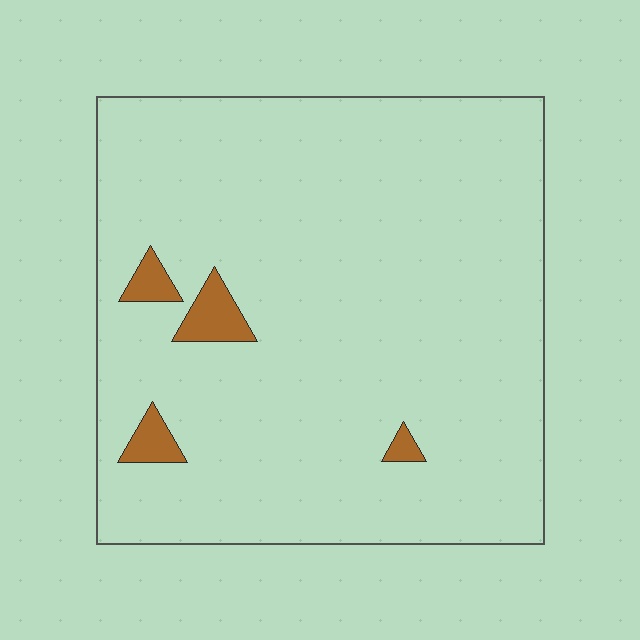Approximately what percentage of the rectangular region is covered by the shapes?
Approximately 5%.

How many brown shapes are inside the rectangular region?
4.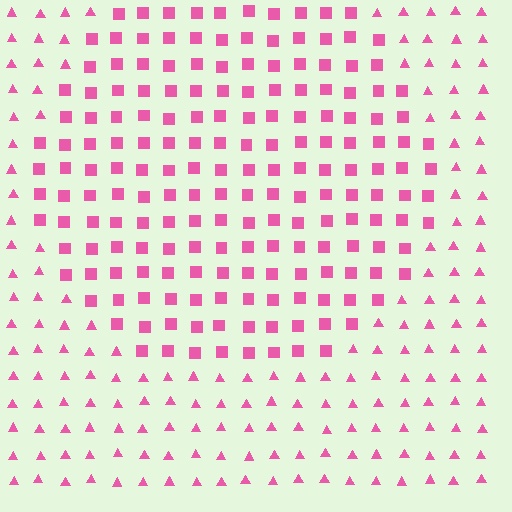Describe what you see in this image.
The image is filled with small pink elements arranged in a uniform grid. A circle-shaped region contains squares, while the surrounding area contains triangles. The boundary is defined purely by the change in element shape.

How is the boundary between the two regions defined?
The boundary is defined by a change in element shape: squares inside vs. triangles outside. All elements share the same color and spacing.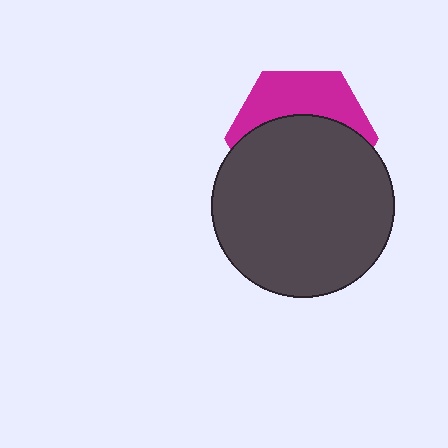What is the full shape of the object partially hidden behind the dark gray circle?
The partially hidden object is a magenta hexagon.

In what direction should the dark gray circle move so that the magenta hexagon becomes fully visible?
The dark gray circle should move down. That is the shortest direction to clear the overlap and leave the magenta hexagon fully visible.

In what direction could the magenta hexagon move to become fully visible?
The magenta hexagon could move up. That would shift it out from behind the dark gray circle entirely.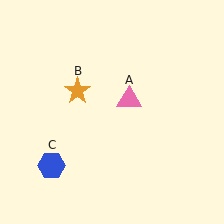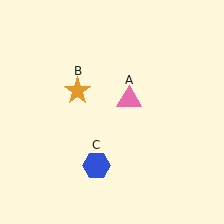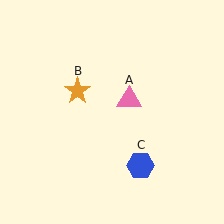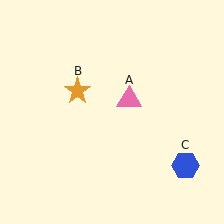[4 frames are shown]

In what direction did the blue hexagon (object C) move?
The blue hexagon (object C) moved right.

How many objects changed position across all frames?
1 object changed position: blue hexagon (object C).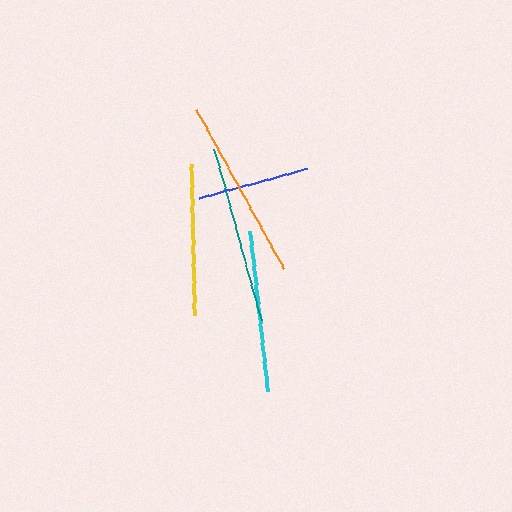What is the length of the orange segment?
The orange segment is approximately 183 pixels long.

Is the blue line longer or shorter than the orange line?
The orange line is longer than the blue line.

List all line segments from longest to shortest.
From longest to shortest: orange, teal, cyan, yellow, blue.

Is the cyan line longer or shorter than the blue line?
The cyan line is longer than the blue line.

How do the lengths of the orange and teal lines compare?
The orange and teal lines are approximately the same length.